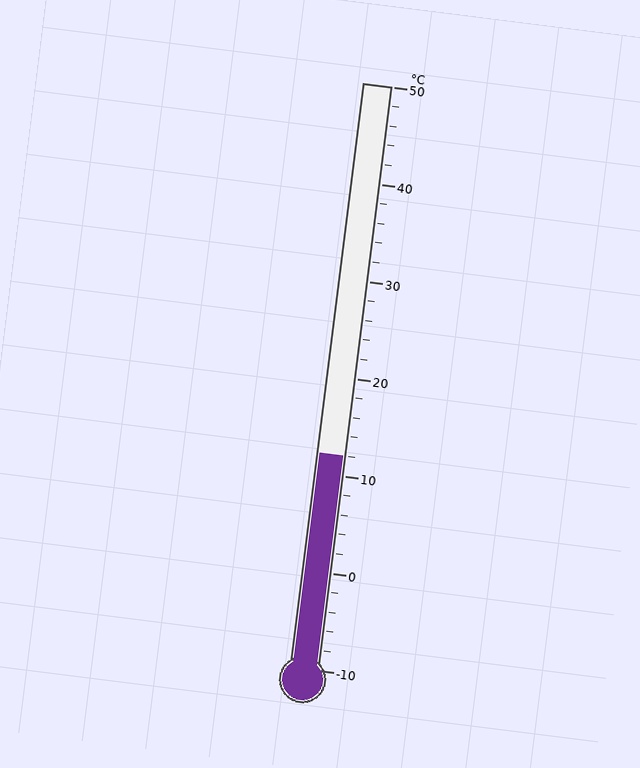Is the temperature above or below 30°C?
The temperature is below 30°C.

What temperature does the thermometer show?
The thermometer shows approximately 12°C.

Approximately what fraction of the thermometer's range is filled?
The thermometer is filled to approximately 35% of its range.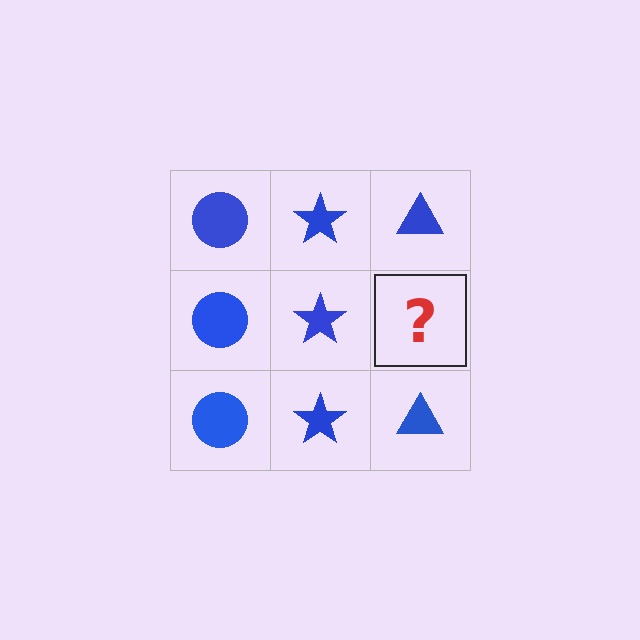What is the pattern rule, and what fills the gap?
The rule is that each column has a consistent shape. The gap should be filled with a blue triangle.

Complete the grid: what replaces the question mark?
The question mark should be replaced with a blue triangle.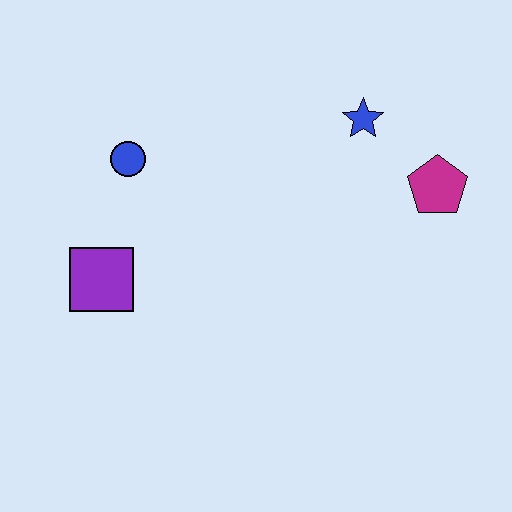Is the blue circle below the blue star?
Yes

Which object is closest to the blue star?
The magenta pentagon is closest to the blue star.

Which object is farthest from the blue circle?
The magenta pentagon is farthest from the blue circle.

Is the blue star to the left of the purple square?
No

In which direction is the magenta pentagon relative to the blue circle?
The magenta pentagon is to the right of the blue circle.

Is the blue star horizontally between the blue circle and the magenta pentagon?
Yes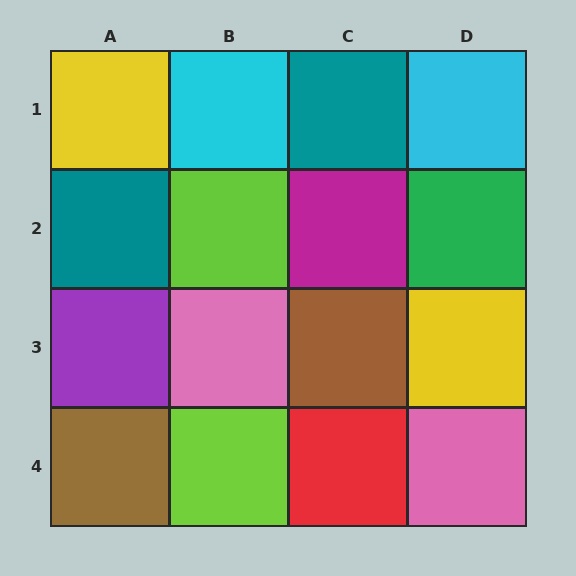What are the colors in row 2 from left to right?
Teal, lime, magenta, green.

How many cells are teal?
2 cells are teal.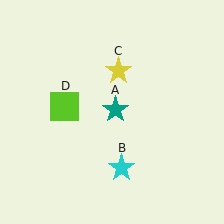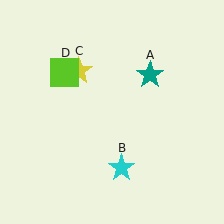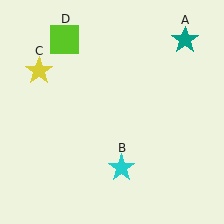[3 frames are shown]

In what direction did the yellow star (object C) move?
The yellow star (object C) moved left.